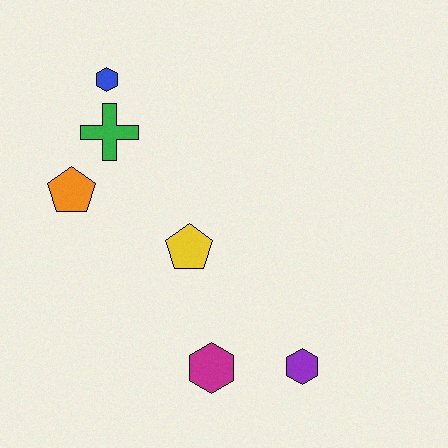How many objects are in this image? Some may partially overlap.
There are 6 objects.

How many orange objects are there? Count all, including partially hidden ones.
There is 1 orange object.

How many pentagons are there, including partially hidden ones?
There are 2 pentagons.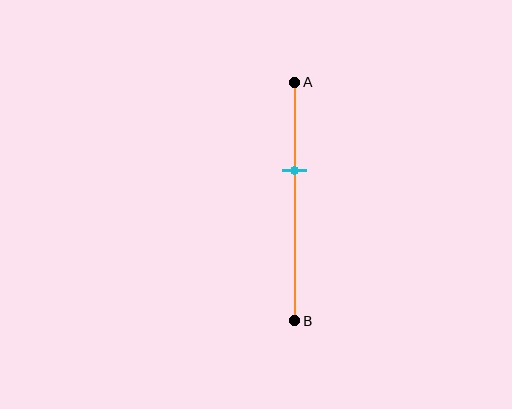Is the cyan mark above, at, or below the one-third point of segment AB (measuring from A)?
The cyan mark is below the one-third point of segment AB.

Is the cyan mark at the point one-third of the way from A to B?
No, the mark is at about 35% from A, not at the 33% one-third point.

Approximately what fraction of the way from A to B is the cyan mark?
The cyan mark is approximately 35% of the way from A to B.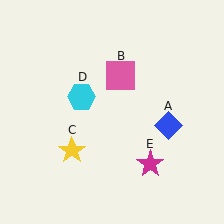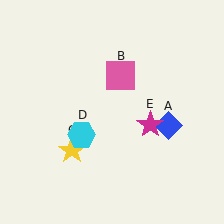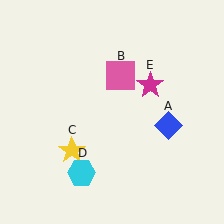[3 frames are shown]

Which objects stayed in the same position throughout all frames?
Blue diamond (object A) and pink square (object B) and yellow star (object C) remained stationary.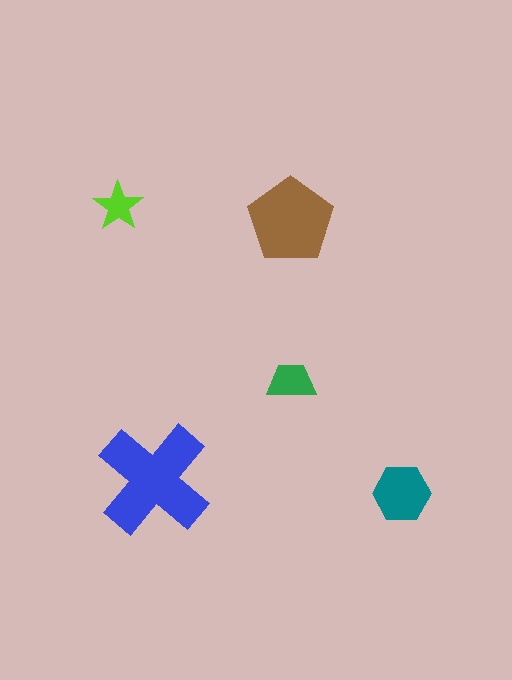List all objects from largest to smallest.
The blue cross, the brown pentagon, the teal hexagon, the green trapezoid, the lime star.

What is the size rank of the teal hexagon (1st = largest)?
3rd.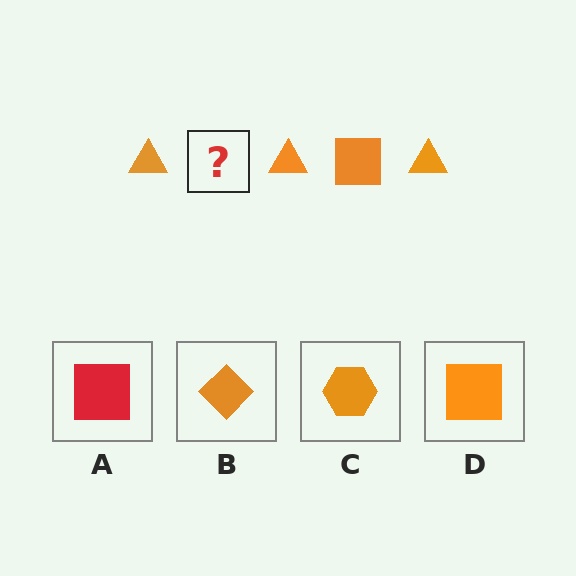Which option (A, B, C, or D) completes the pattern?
D.